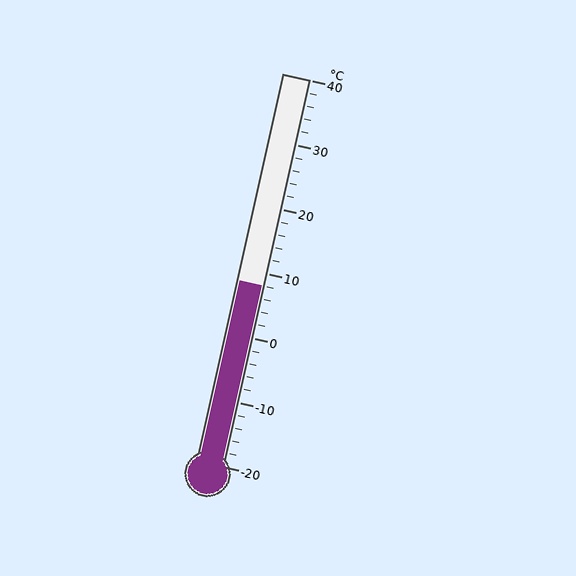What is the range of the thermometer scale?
The thermometer scale ranges from -20°C to 40°C.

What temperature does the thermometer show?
The thermometer shows approximately 8°C.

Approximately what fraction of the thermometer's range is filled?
The thermometer is filled to approximately 45% of its range.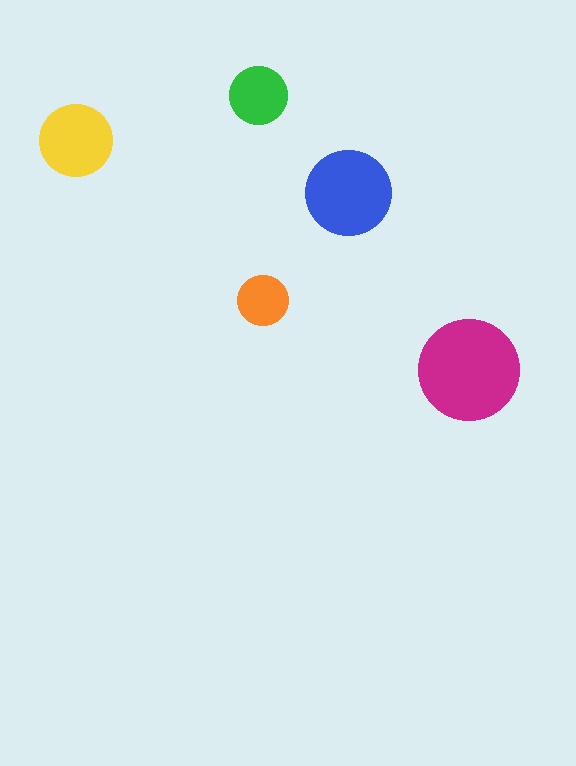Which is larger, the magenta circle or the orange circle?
The magenta one.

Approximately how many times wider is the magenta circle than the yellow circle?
About 1.5 times wider.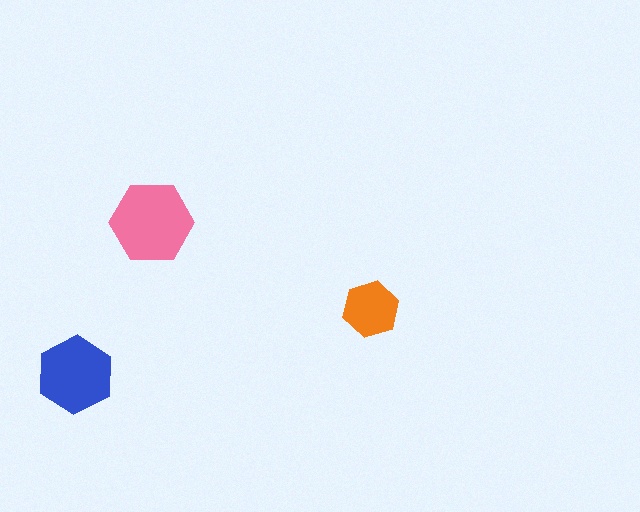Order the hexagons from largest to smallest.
the pink one, the blue one, the orange one.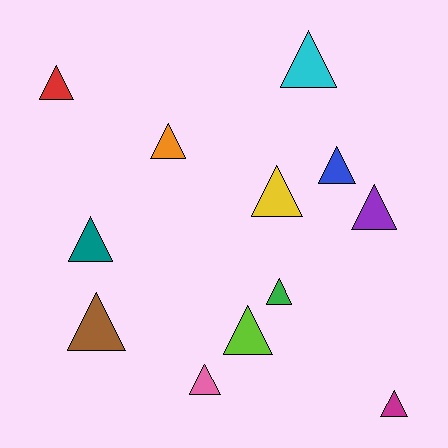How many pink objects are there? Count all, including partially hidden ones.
There is 1 pink object.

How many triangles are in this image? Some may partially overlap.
There are 12 triangles.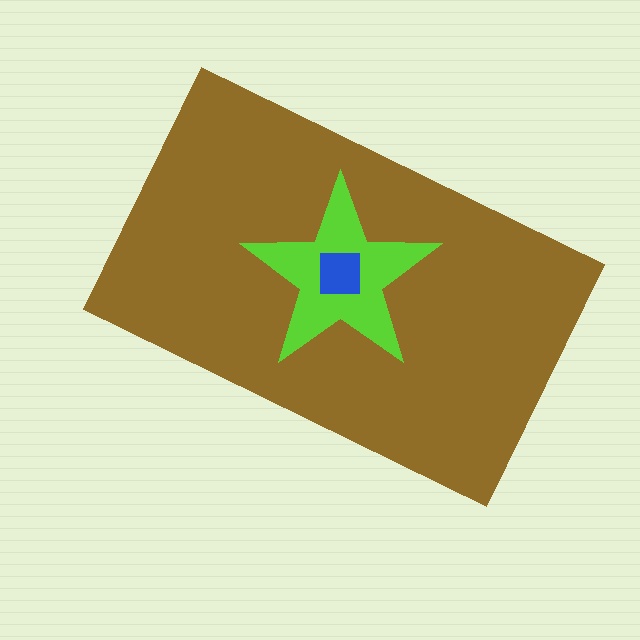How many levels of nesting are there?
3.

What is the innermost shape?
The blue square.